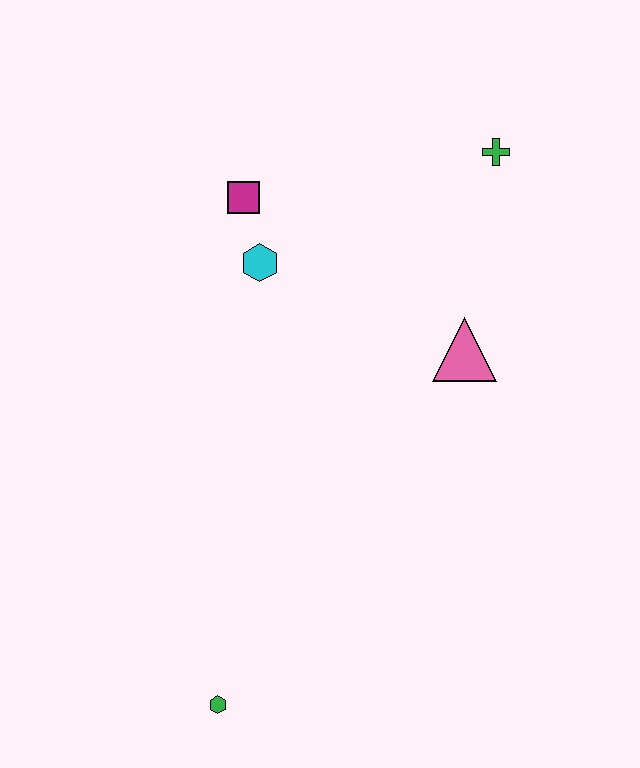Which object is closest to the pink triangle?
The green cross is closest to the pink triangle.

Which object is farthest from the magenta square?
The green hexagon is farthest from the magenta square.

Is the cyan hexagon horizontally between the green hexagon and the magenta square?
No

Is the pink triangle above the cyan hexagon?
No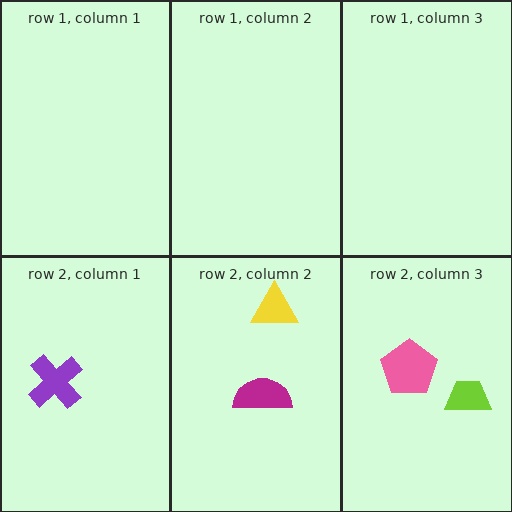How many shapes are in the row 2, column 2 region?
2.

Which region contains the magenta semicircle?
The row 2, column 2 region.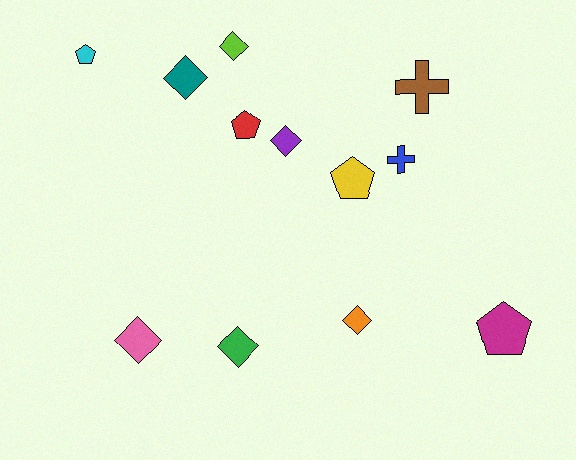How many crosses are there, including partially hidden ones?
There are 2 crosses.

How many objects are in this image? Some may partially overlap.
There are 12 objects.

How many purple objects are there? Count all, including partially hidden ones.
There is 1 purple object.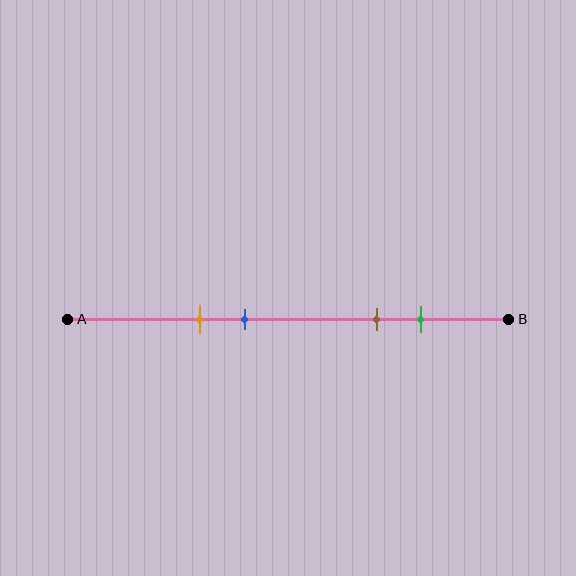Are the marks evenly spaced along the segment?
No, the marks are not evenly spaced.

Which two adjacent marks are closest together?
The orange and blue marks are the closest adjacent pair.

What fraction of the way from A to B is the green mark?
The green mark is approximately 80% (0.8) of the way from A to B.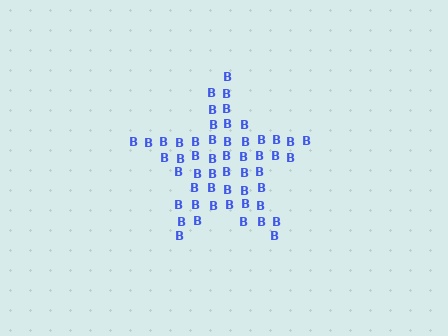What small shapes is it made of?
It is made of small letter B's.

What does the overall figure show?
The overall figure shows a star.